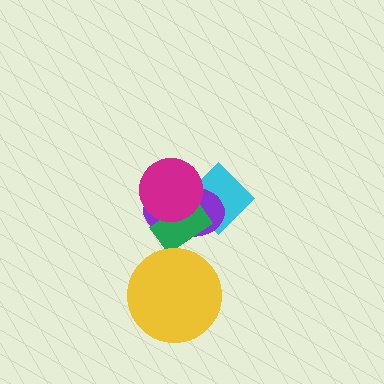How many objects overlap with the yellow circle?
0 objects overlap with the yellow circle.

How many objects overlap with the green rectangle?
3 objects overlap with the green rectangle.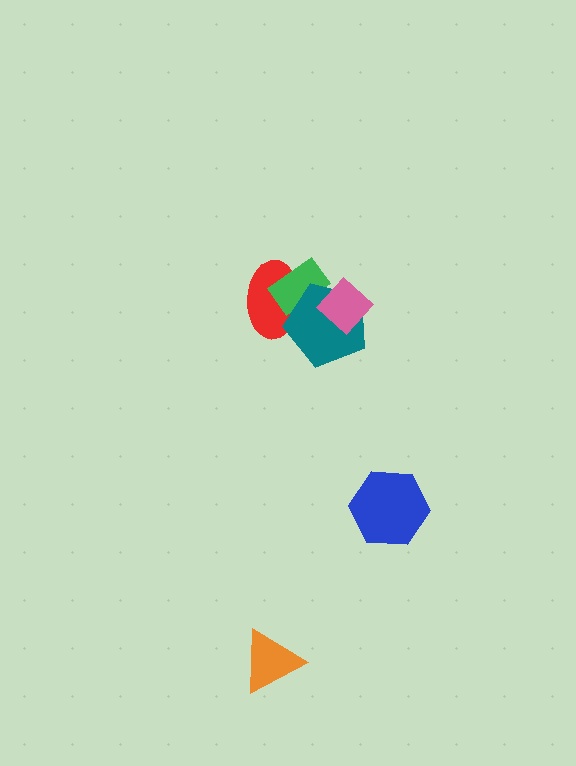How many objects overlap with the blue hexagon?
0 objects overlap with the blue hexagon.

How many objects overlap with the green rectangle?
2 objects overlap with the green rectangle.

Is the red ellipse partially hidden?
Yes, it is partially covered by another shape.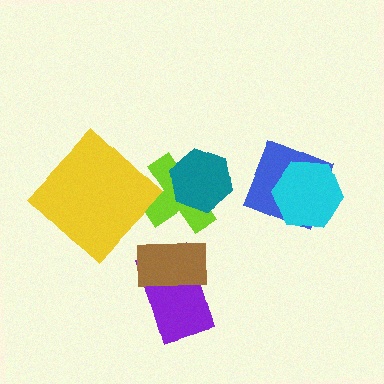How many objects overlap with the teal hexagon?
1 object overlaps with the teal hexagon.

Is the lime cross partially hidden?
Yes, it is partially covered by another shape.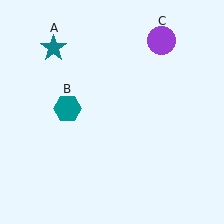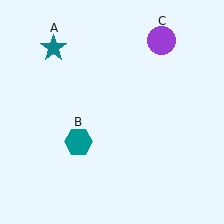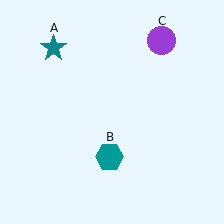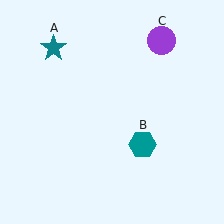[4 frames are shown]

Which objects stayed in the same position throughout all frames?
Teal star (object A) and purple circle (object C) remained stationary.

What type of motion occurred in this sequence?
The teal hexagon (object B) rotated counterclockwise around the center of the scene.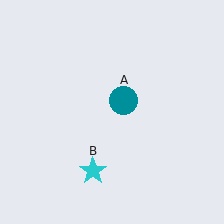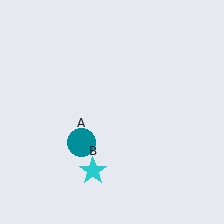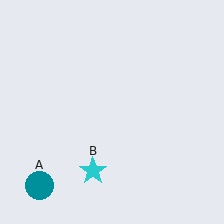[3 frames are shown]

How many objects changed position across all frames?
1 object changed position: teal circle (object A).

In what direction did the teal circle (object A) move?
The teal circle (object A) moved down and to the left.